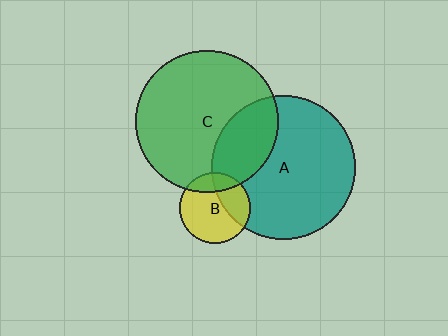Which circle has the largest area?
Circle A (teal).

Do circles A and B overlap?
Yes.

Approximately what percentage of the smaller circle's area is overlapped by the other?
Approximately 30%.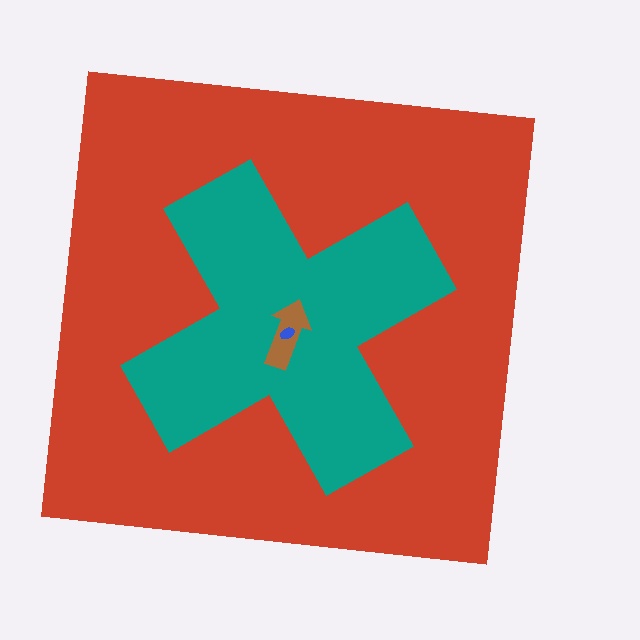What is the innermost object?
The blue ellipse.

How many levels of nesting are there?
4.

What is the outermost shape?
The red square.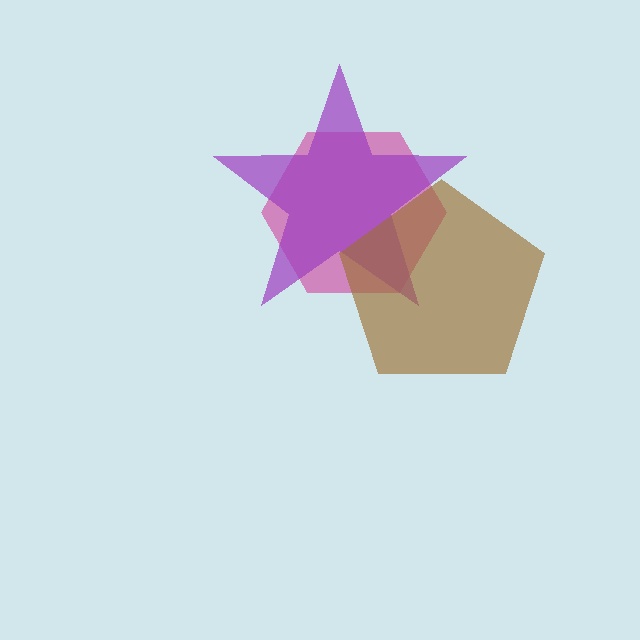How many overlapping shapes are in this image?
There are 3 overlapping shapes in the image.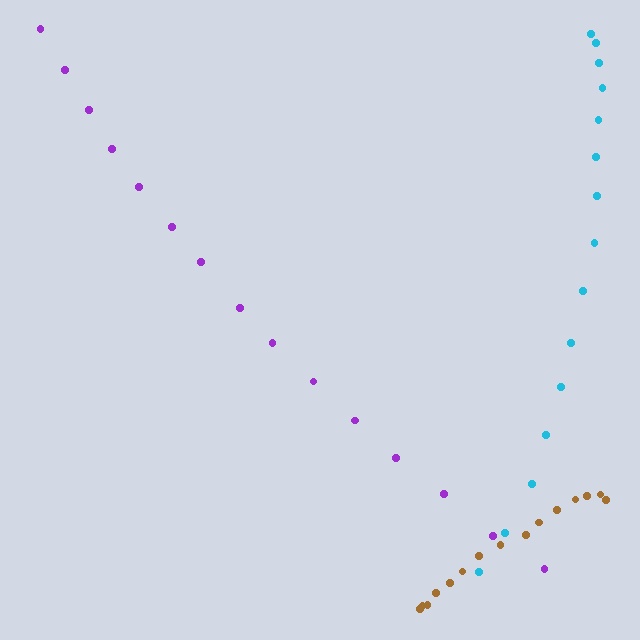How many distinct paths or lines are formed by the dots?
There are 3 distinct paths.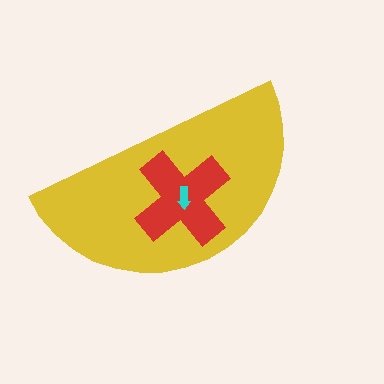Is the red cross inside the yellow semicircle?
Yes.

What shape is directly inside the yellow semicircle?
The red cross.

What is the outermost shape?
The yellow semicircle.